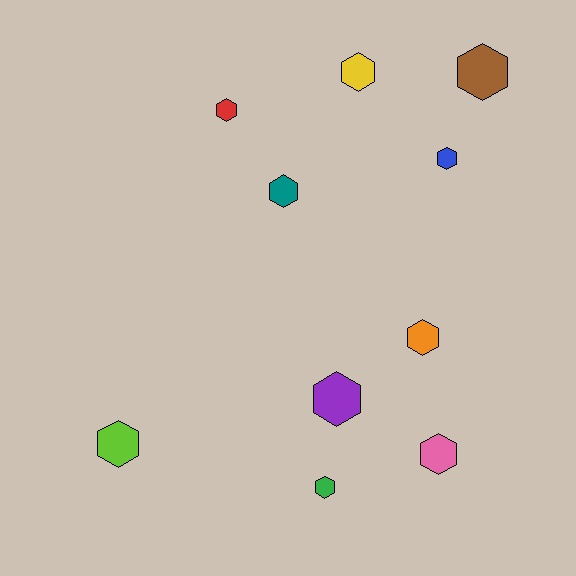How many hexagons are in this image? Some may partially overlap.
There are 10 hexagons.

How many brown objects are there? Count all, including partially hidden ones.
There is 1 brown object.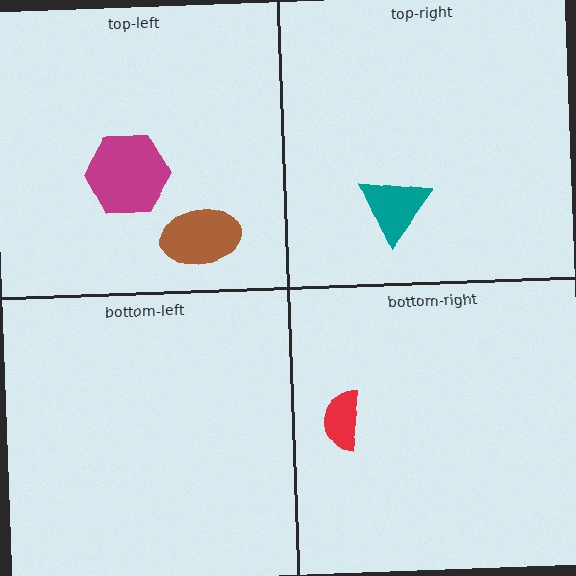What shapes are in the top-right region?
The teal triangle.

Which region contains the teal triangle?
The top-right region.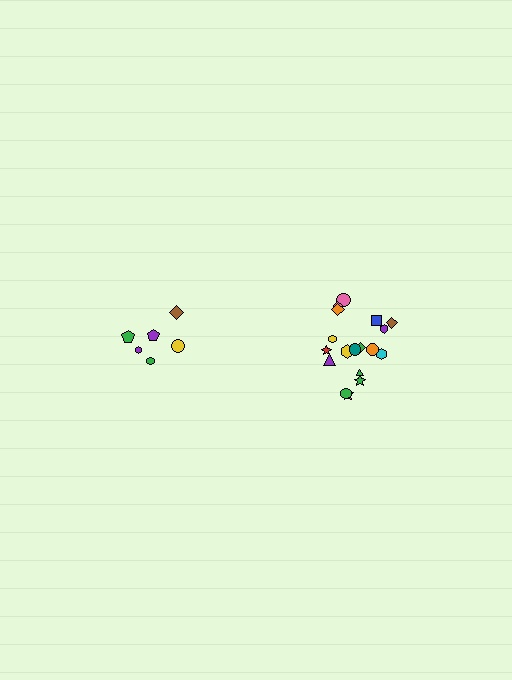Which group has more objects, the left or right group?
The right group.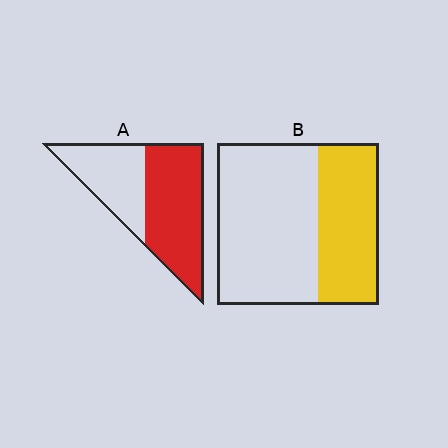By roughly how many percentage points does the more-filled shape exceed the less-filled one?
By roughly 20 percentage points (A over B).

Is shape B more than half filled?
No.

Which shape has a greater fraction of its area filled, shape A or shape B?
Shape A.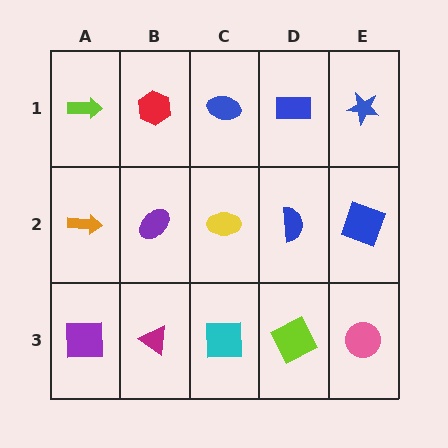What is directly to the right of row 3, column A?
A magenta triangle.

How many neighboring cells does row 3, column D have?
3.